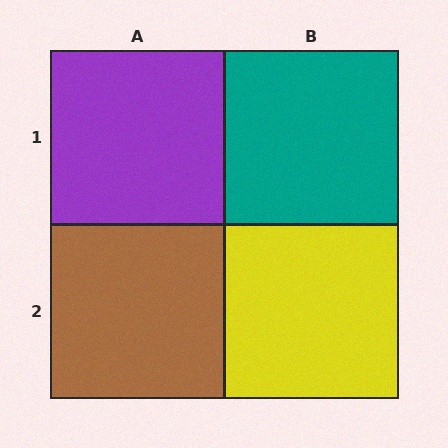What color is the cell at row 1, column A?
Purple.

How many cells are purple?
1 cell is purple.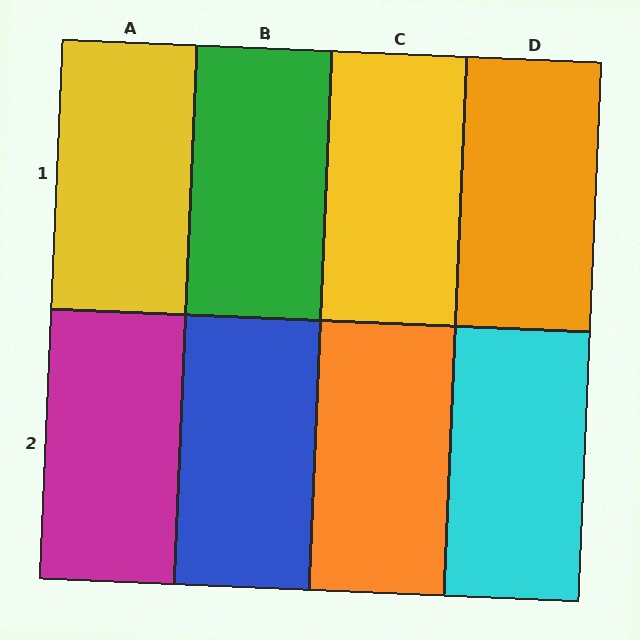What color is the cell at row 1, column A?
Yellow.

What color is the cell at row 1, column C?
Yellow.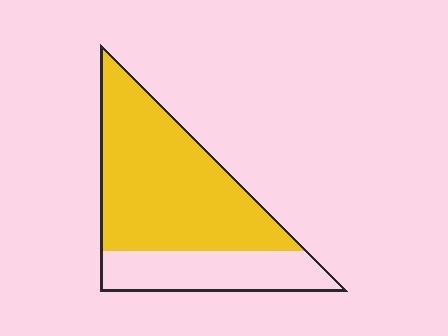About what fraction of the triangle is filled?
About two thirds (2/3).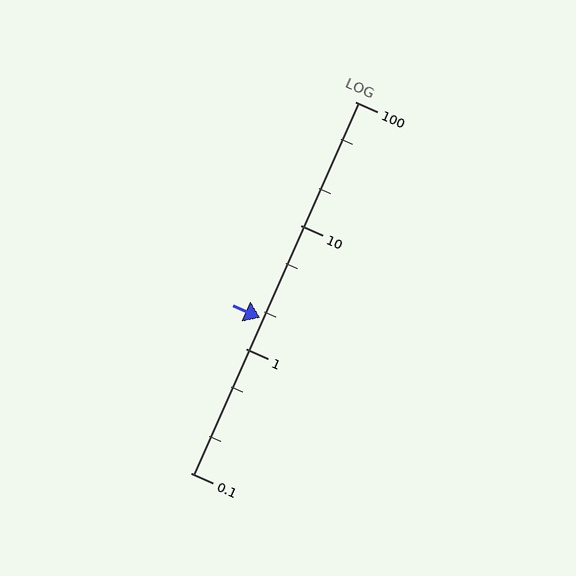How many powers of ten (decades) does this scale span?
The scale spans 3 decades, from 0.1 to 100.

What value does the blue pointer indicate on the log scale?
The pointer indicates approximately 1.8.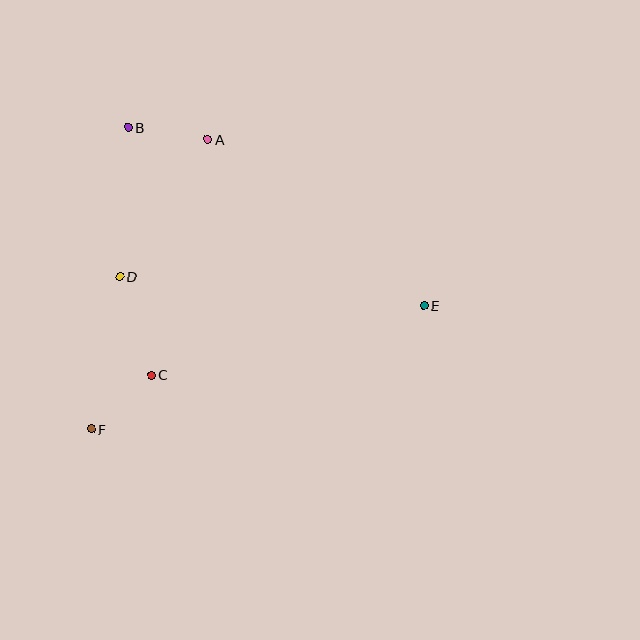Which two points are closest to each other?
Points A and B are closest to each other.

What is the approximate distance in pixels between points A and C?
The distance between A and C is approximately 242 pixels.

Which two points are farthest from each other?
Points E and F are farthest from each other.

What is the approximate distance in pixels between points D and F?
The distance between D and F is approximately 155 pixels.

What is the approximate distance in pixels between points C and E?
The distance between C and E is approximately 282 pixels.